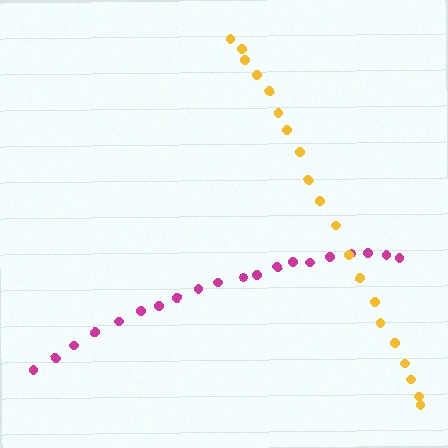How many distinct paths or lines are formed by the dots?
There are 2 distinct paths.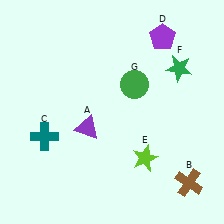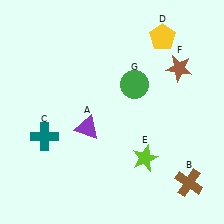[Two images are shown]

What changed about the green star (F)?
In Image 1, F is green. In Image 2, it changed to brown.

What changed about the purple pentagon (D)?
In Image 1, D is purple. In Image 2, it changed to yellow.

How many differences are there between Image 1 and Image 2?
There are 2 differences between the two images.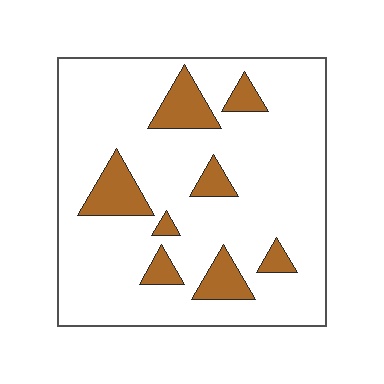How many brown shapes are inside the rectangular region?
8.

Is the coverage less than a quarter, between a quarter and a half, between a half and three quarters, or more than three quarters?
Less than a quarter.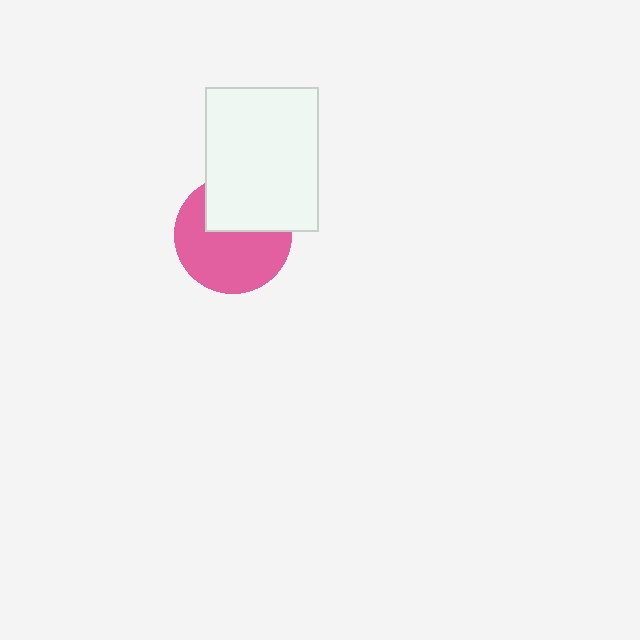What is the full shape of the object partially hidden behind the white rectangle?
The partially hidden object is a pink circle.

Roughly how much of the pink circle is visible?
About half of it is visible (roughly 63%).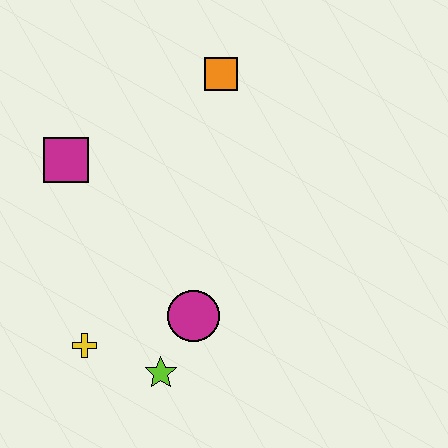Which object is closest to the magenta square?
The orange square is closest to the magenta square.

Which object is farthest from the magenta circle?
The orange square is farthest from the magenta circle.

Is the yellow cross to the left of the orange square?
Yes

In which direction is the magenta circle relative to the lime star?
The magenta circle is above the lime star.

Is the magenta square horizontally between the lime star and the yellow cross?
No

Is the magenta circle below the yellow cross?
No